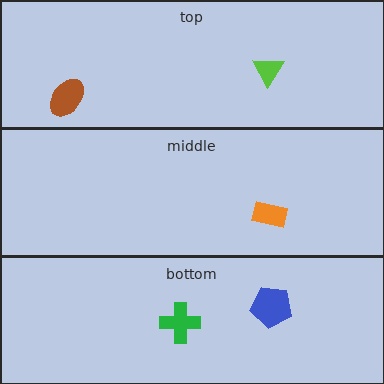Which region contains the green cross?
The bottom region.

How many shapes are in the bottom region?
2.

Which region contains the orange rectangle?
The middle region.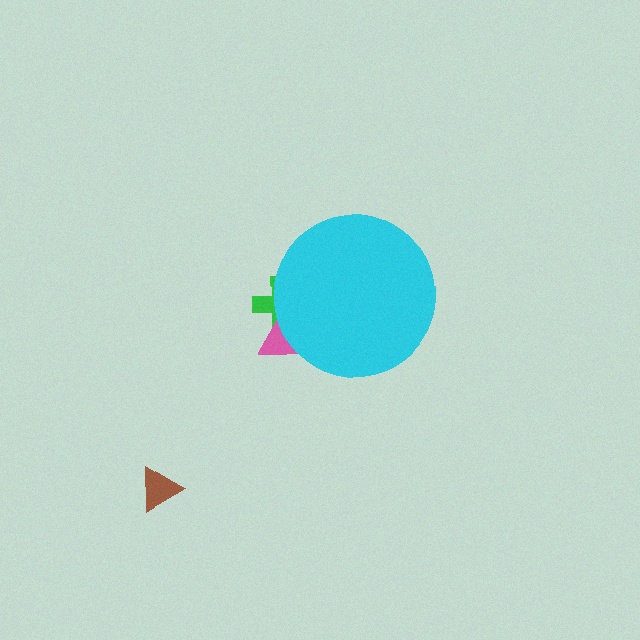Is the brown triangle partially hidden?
No, the brown triangle is fully visible.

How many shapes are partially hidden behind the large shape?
2 shapes are partially hidden.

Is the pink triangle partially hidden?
Yes, the pink triangle is partially hidden behind the cyan circle.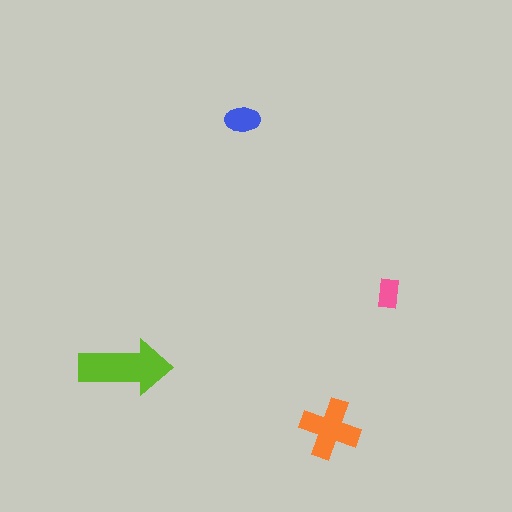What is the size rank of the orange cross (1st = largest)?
2nd.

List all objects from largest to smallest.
The lime arrow, the orange cross, the blue ellipse, the pink rectangle.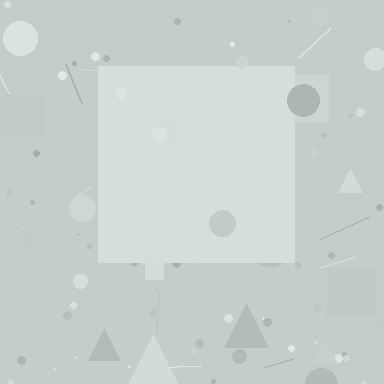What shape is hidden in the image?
A square is hidden in the image.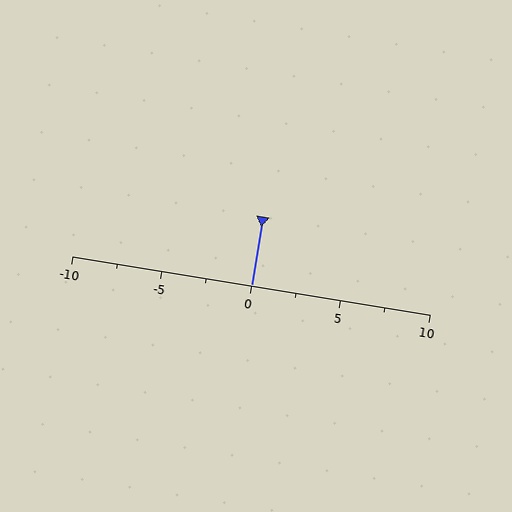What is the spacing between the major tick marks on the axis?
The major ticks are spaced 5 apart.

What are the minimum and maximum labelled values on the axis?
The axis runs from -10 to 10.